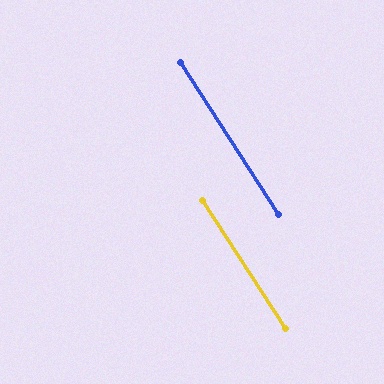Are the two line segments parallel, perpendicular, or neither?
Parallel — their directions differ by only 0.3°.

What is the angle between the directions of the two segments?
Approximately 0 degrees.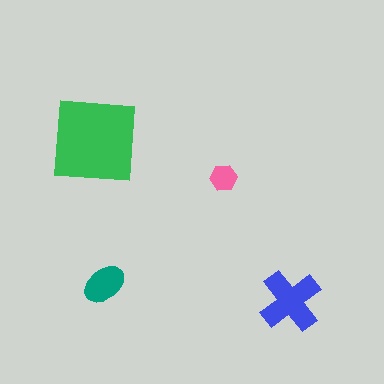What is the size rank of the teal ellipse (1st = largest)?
3rd.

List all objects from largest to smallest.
The green square, the blue cross, the teal ellipse, the pink hexagon.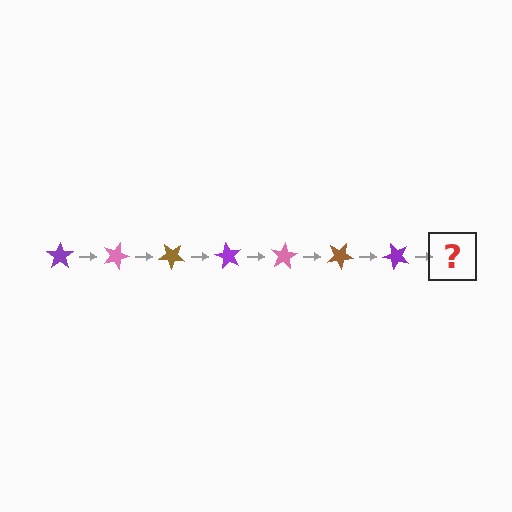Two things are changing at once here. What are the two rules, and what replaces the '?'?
The two rules are that it rotates 20 degrees each step and the color cycles through purple, pink, and brown. The '?' should be a pink star, rotated 140 degrees from the start.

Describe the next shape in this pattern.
It should be a pink star, rotated 140 degrees from the start.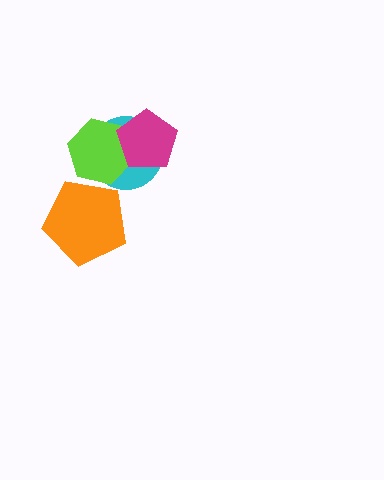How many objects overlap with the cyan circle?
2 objects overlap with the cyan circle.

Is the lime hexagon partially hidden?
Yes, it is partially covered by another shape.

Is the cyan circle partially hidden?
Yes, it is partially covered by another shape.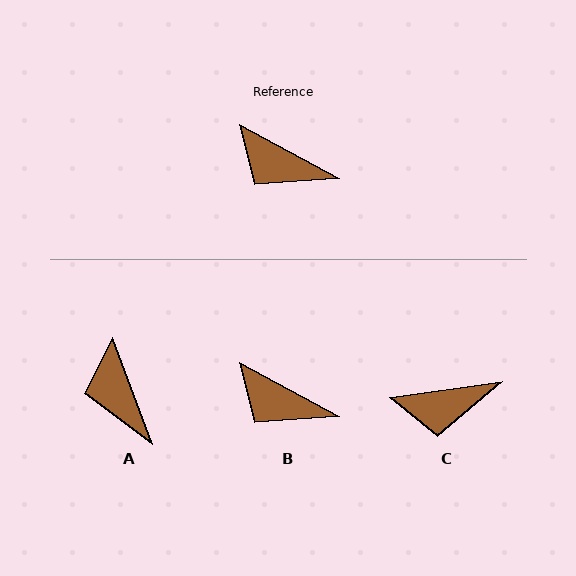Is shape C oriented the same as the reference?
No, it is off by about 37 degrees.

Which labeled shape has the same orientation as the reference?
B.